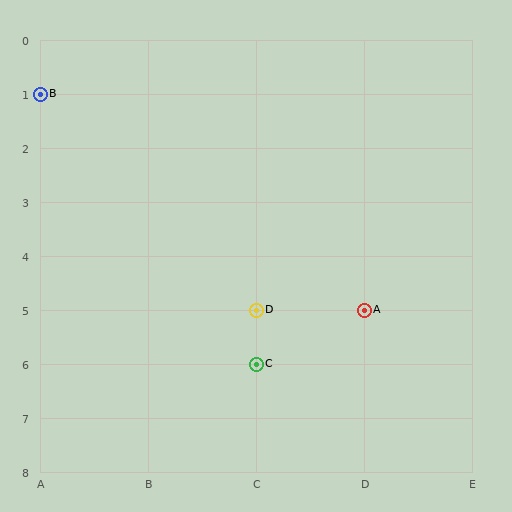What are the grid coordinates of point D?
Point D is at grid coordinates (C, 5).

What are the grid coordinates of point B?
Point B is at grid coordinates (A, 1).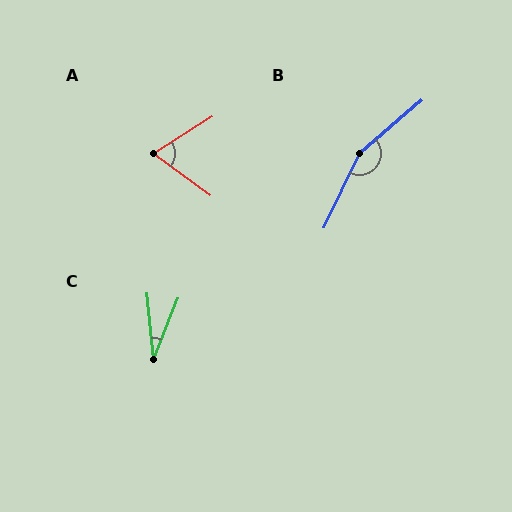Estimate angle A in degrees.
Approximately 68 degrees.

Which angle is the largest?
B, at approximately 156 degrees.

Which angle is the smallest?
C, at approximately 27 degrees.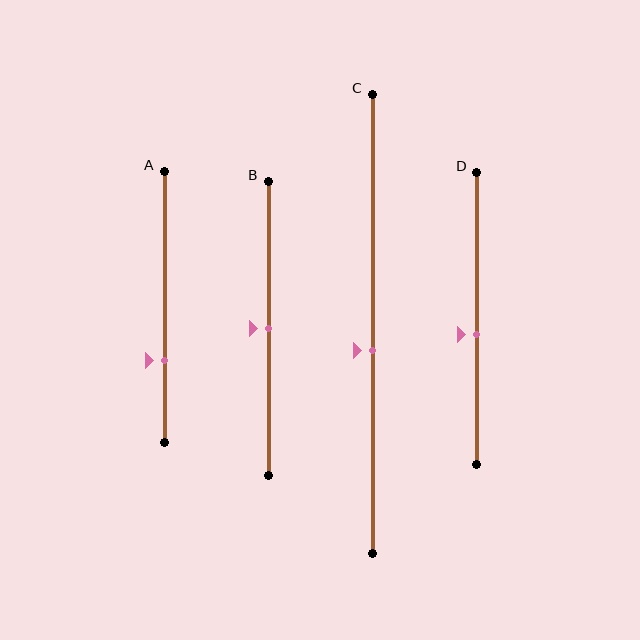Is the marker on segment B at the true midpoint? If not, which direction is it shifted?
Yes, the marker on segment B is at the true midpoint.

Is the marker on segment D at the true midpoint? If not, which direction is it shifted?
No, the marker on segment D is shifted downward by about 5% of the segment length.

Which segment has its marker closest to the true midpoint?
Segment B has its marker closest to the true midpoint.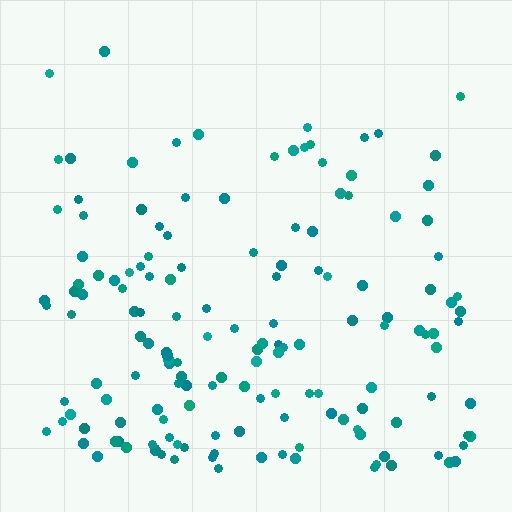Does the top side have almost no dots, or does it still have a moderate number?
Still a moderate number, just noticeably fewer than the bottom.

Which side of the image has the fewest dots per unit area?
The top.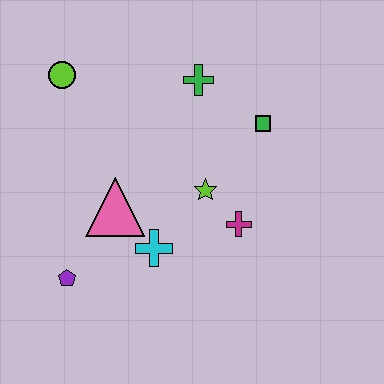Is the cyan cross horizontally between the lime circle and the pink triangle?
No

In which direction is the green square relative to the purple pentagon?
The green square is to the right of the purple pentagon.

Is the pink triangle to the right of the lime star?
No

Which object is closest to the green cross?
The green square is closest to the green cross.